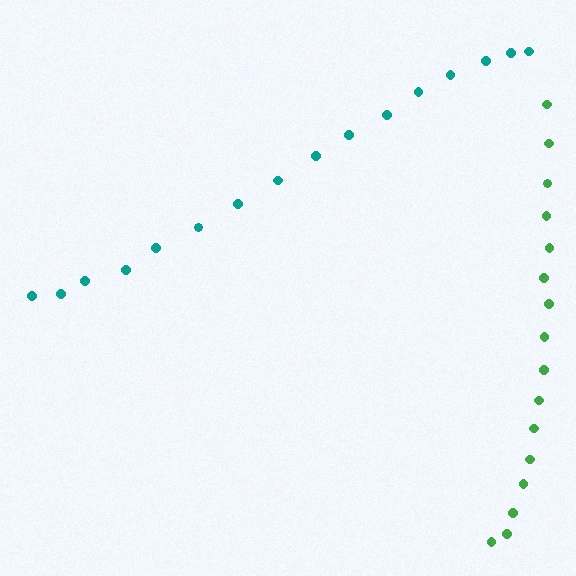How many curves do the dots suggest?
There are 2 distinct paths.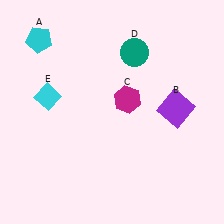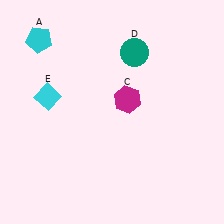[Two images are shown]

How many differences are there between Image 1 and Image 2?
There is 1 difference between the two images.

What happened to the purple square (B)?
The purple square (B) was removed in Image 2. It was in the top-right area of Image 1.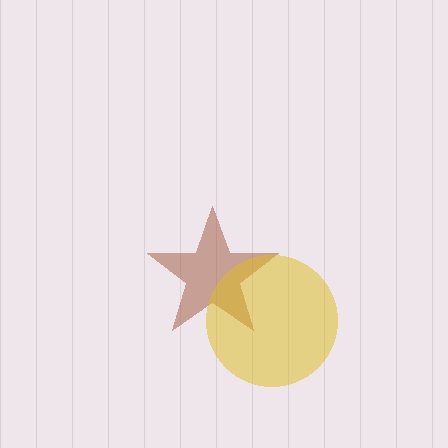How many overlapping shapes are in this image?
There are 2 overlapping shapes in the image.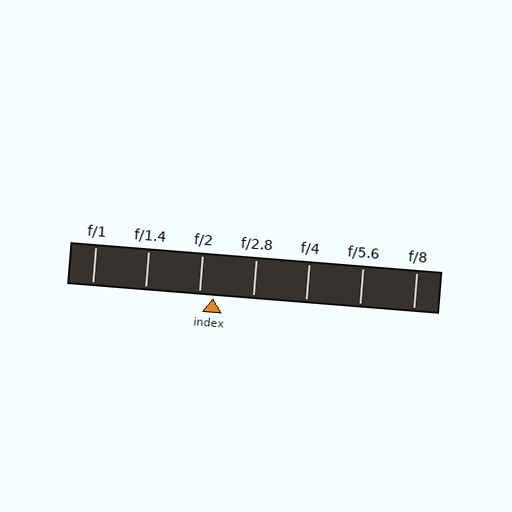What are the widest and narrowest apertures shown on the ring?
The widest aperture shown is f/1 and the narrowest is f/8.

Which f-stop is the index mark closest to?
The index mark is closest to f/2.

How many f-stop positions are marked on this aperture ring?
There are 7 f-stop positions marked.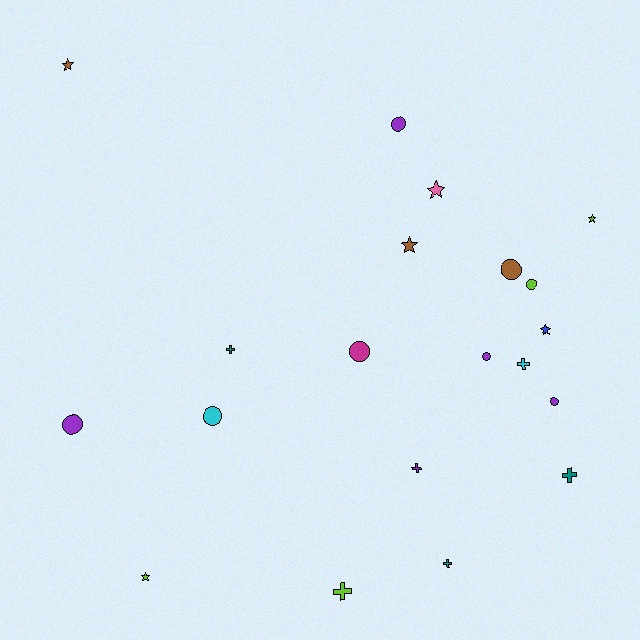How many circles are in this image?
There are 8 circles.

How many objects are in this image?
There are 20 objects.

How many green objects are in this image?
There are no green objects.